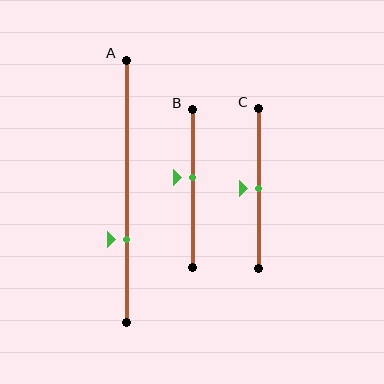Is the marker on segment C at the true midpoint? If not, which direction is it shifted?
Yes, the marker on segment C is at the true midpoint.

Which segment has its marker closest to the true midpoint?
Segment C has its marker closest to the true midpoint.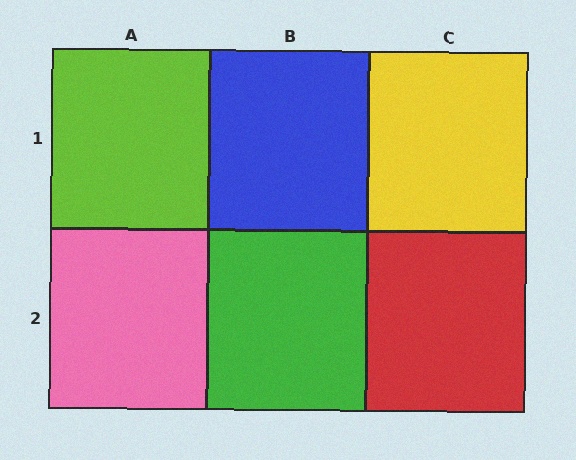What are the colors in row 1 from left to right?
Lime, blue, yellow.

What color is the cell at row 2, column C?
Red.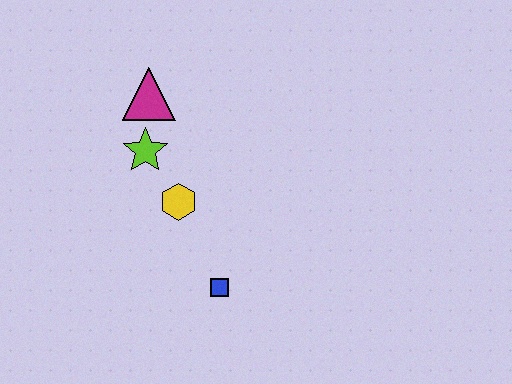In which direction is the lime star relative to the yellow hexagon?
The lime star is above the yellow hexagon.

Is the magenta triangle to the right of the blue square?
No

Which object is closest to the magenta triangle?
The lime star is closest to the magenta triangle.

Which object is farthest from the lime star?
The blue square is farthest from the lime star.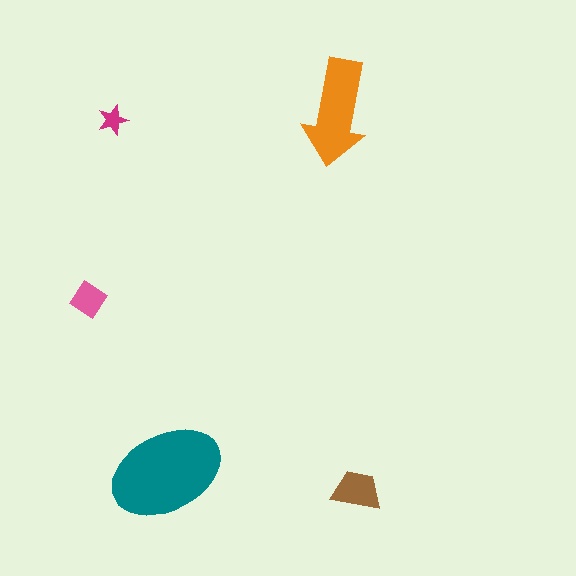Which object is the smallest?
The magenta star.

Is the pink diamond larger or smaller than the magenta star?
Larger.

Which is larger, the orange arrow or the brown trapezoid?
The orange arrow.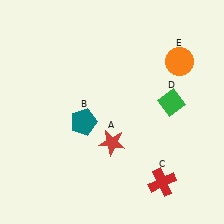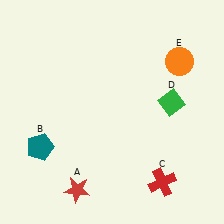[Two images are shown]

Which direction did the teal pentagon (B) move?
The teal pentagon (B) moved left.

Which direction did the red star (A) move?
The red star (A) moved down.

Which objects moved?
The objects that moved are: the red star (A), the teal pentagon (B).